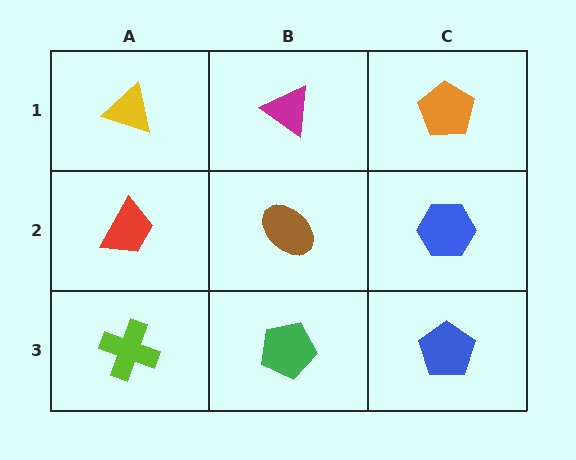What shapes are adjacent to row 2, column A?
A yellow triangle (row 1, column A), a lime cross (row 3, column A), a brown ellipse (row 2, column B).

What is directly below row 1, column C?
A blue hexagon.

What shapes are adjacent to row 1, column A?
A red trapezoid (row 2, column A), a magenta triangle (row 1, column B).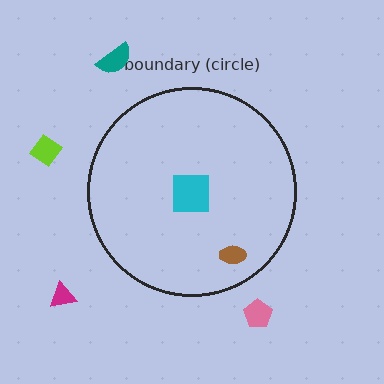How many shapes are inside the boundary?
2 inside, 4 outside.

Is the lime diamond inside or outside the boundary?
Outside.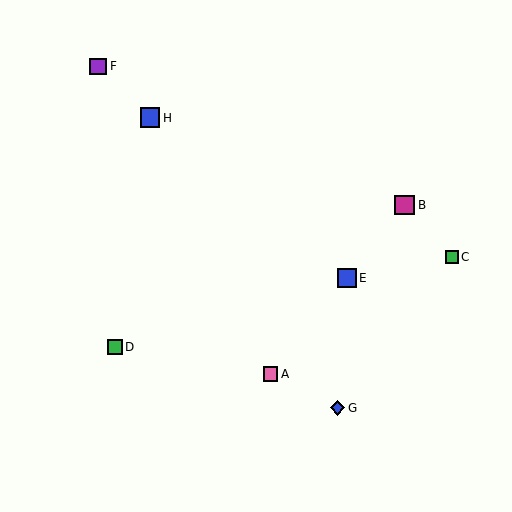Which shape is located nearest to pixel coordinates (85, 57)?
The purple square (labeled F) at (98, 66) is nearest to that location.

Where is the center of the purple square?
The center of the purple square is at (98, 66).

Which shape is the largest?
The magenta square (labeled B) is the largest.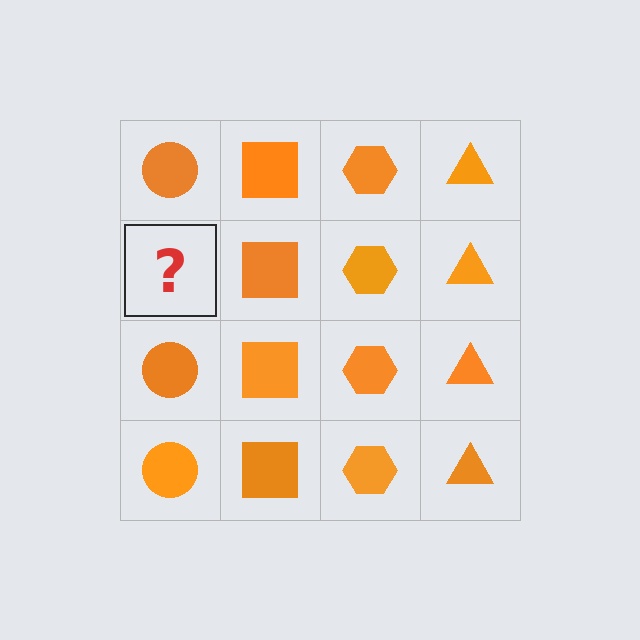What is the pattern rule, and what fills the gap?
The rule is that each column has a consistent shape. The gap should be filled with an orange circle.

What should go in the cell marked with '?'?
The missing cell should contain an orange circle.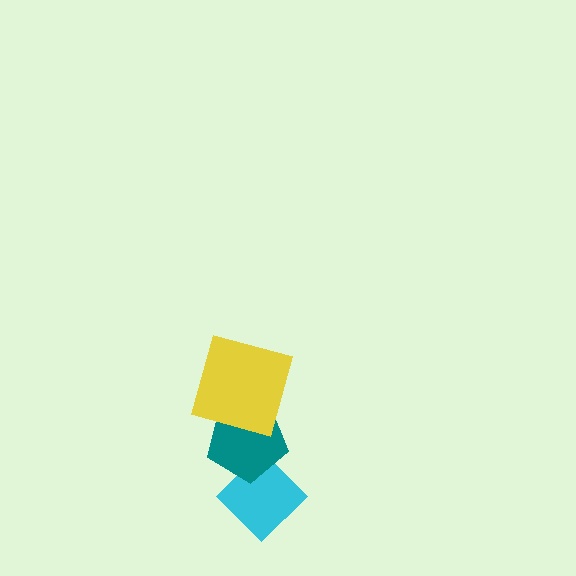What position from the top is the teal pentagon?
The teal pentagon is 2nd from the top.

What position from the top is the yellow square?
The yellow square is 1st from the top.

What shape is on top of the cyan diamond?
The teal pentagon is on top of the cyan diamond.